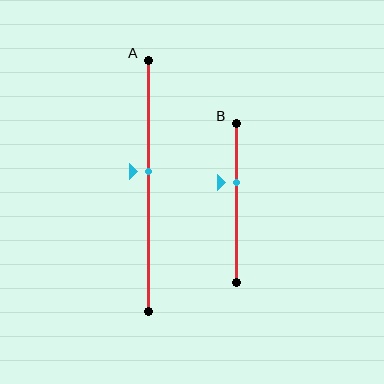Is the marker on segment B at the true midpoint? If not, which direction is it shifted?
No, the marker on segment B is shifted upward by about 13% of the segment length.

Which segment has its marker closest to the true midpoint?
Segment A has its marker closest to the true midpoint.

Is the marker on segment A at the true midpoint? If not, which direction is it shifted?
No, the marker on segment A is shifted upward by about 6% of the segment length.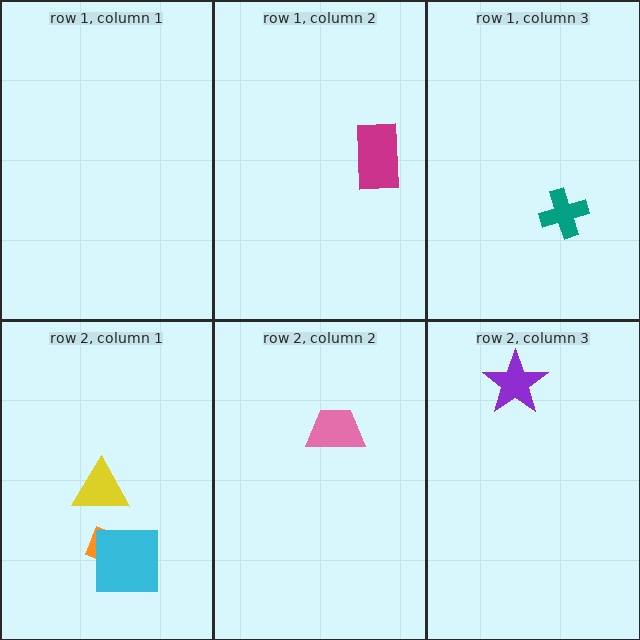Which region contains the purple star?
The row 2, column 3 region.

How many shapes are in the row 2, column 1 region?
3.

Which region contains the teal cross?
The row 1, column 3 region.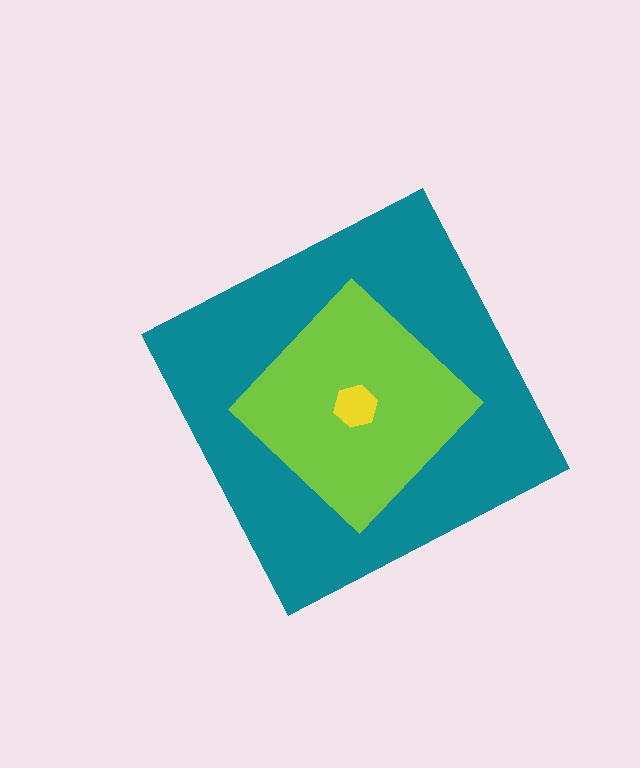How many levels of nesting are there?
3.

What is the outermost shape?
The teal diamond.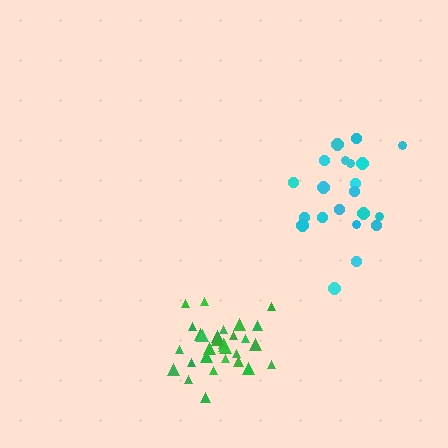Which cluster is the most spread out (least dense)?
Cyan.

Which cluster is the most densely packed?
Green.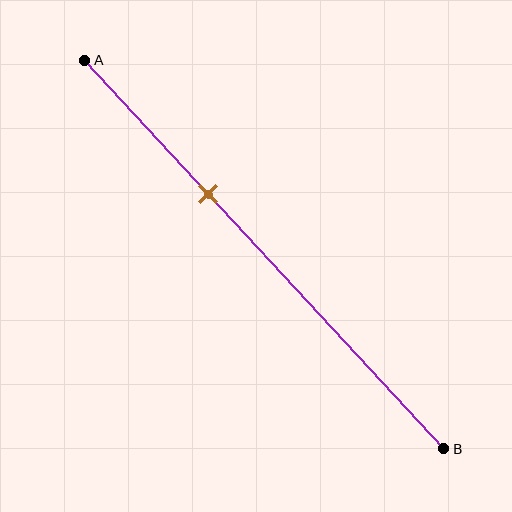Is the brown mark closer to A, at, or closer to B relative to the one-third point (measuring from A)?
The brown mark is approximately at the one-third point of segment AB.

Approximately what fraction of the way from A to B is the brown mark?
The brown mark is approximately 35% of the way from A to B.